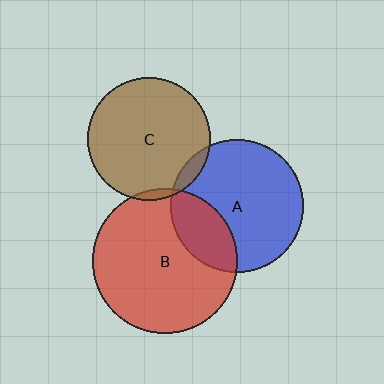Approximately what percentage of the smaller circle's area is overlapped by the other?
Approximately 25%.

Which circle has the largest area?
Circle B (red).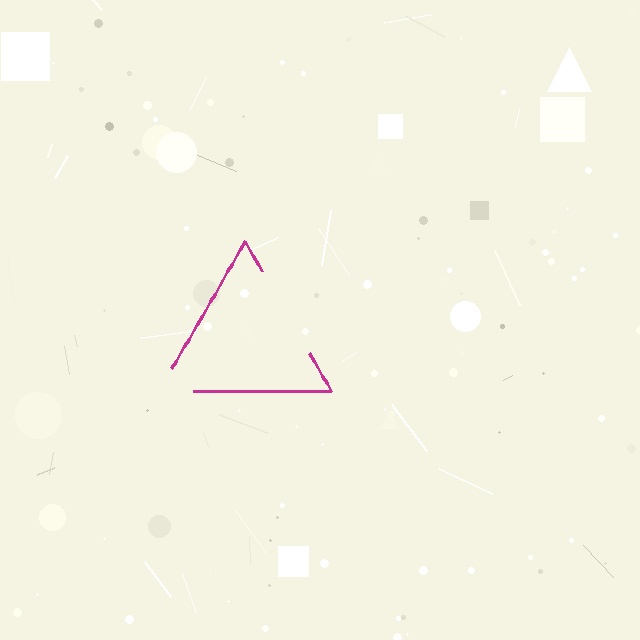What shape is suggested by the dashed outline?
The dashed outline suggests a triangle.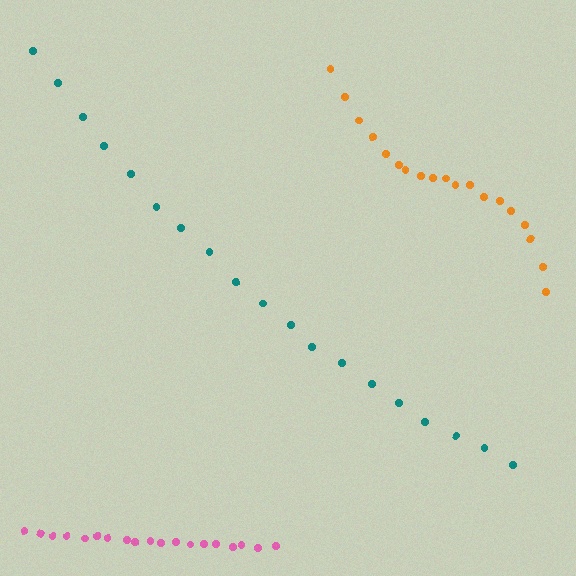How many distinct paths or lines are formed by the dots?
There are 3 distinct paths.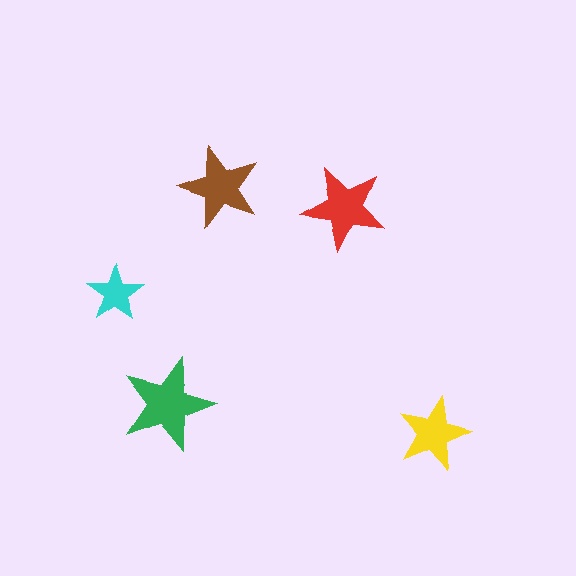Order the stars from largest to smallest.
the green one, the red one, the brown one, the yellow one, the cyan one.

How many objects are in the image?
There are 5 objects in the image.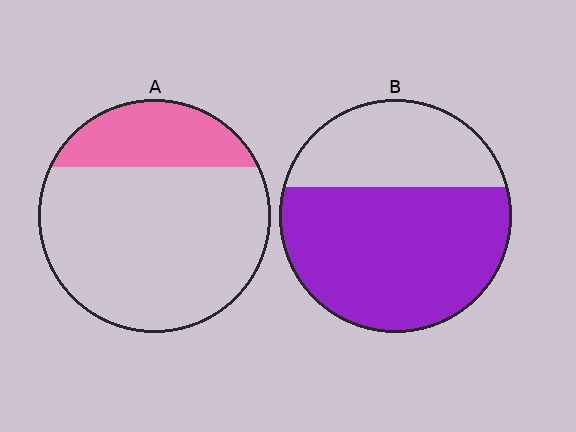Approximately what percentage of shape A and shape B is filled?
A is approximately 25% and B is approximately 65%.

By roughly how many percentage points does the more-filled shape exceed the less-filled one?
By roughly 40 percentage points (B over A).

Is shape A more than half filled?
No.